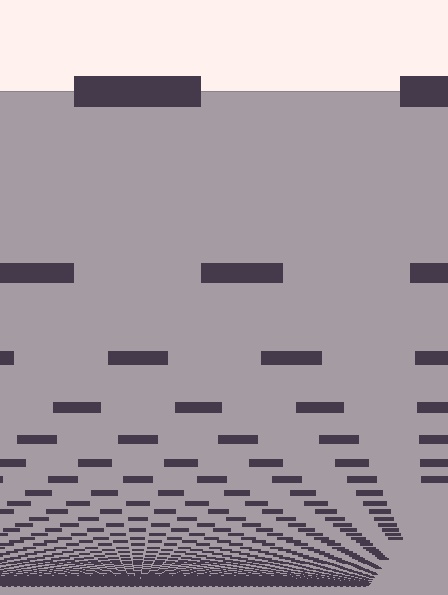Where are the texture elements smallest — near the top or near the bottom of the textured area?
Near the bottom.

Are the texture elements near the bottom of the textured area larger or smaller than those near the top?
Smaller. The gradient is inverted — elements near the bottom are smaller and denser.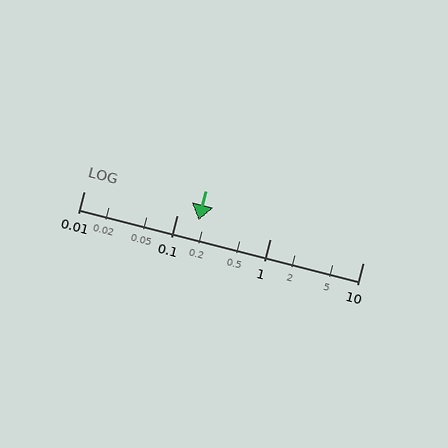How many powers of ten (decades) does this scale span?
The scale spans 3 decades, from 0.01 to 10.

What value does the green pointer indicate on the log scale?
The pointer indicates approximately 0.17.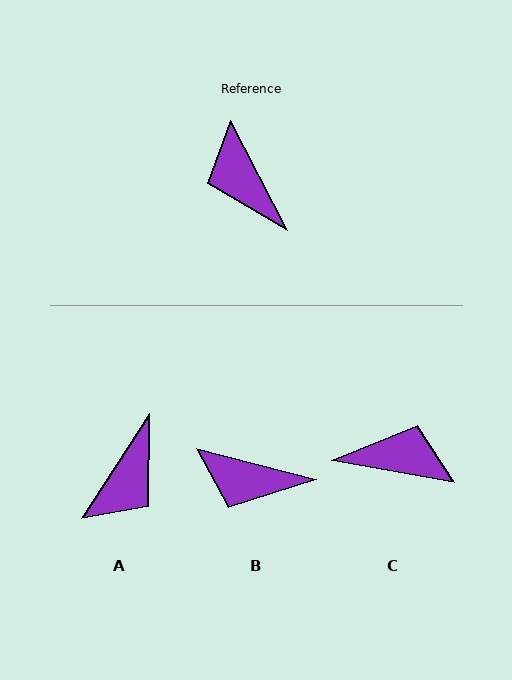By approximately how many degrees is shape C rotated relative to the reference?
Approximately 127 degrees clockwise.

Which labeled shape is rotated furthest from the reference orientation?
C, about 127 degrees away.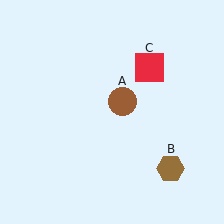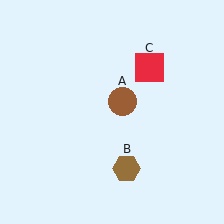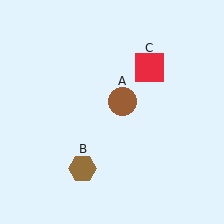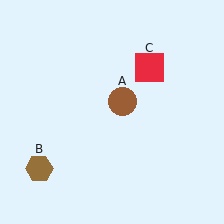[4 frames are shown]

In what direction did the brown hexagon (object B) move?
The brown hexagon (object B) moved left.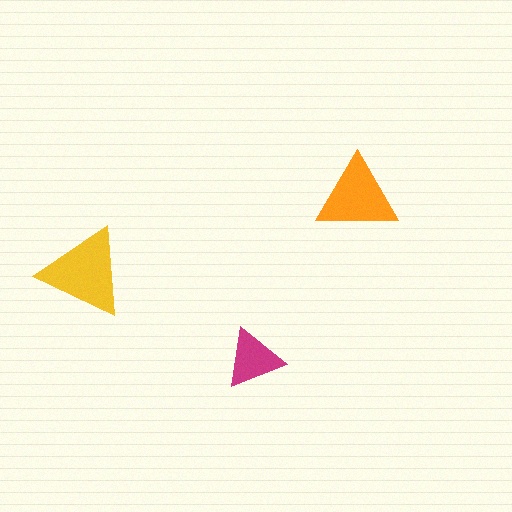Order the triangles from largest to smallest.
the yellow one, the orange one, the magenta one.